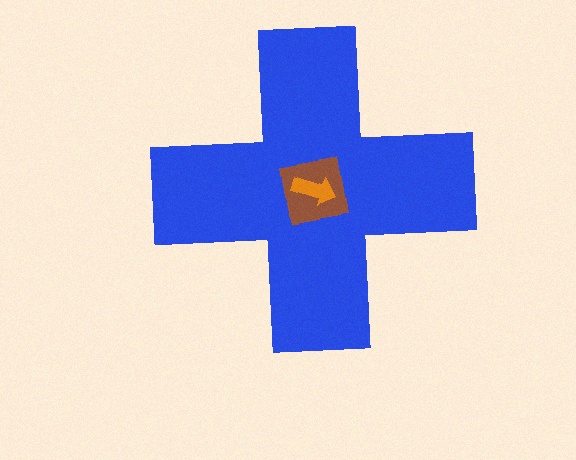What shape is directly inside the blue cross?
The brown square.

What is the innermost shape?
The orange arrow.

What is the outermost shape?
The blue cross.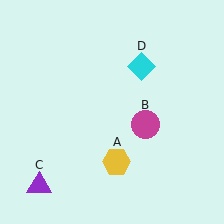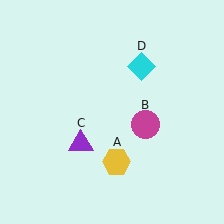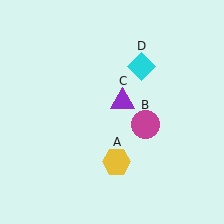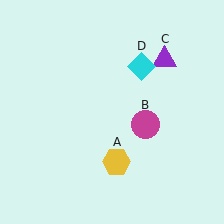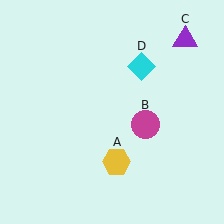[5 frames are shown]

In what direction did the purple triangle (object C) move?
The purple triangle (object C) moved up and to the right.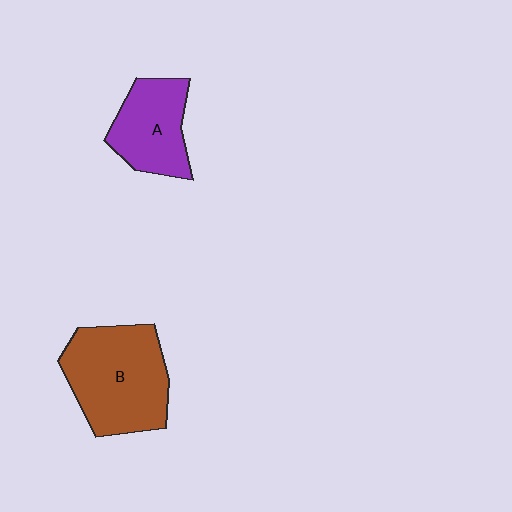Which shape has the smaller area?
Shape A (purple).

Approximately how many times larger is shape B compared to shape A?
Approximately 1.5 times.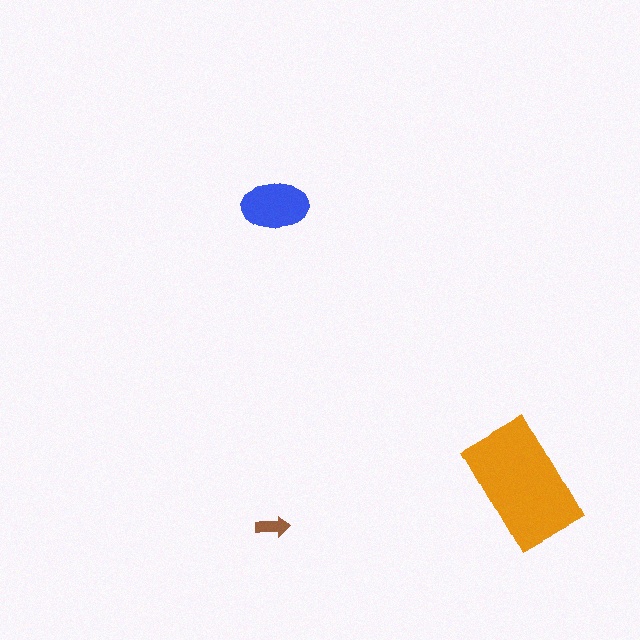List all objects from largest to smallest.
The orange rectangle, the blue ellipse, the brown arrow.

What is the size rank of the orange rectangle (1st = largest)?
1st.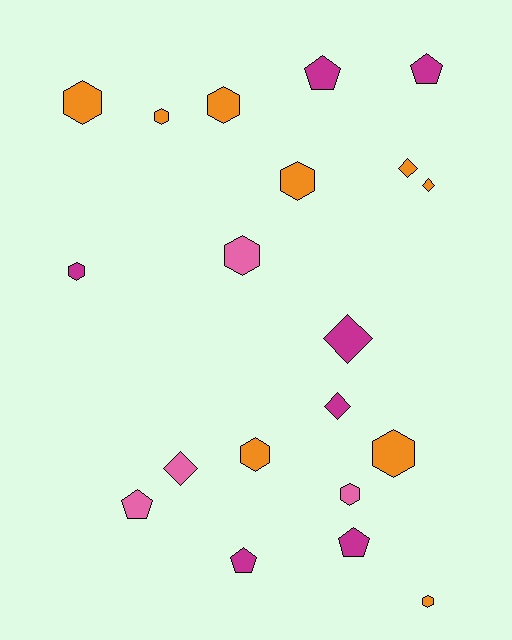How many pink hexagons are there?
There are 2 pink hexagons.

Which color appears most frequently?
Orange, with 9 objects.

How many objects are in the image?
There are 20 objects.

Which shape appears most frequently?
Hexagon, with 10 objects.